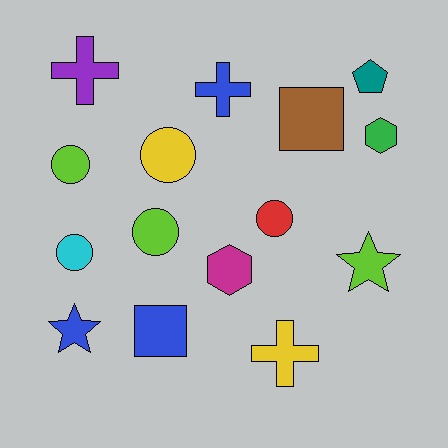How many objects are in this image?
There are 15 objects.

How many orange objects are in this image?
There are no orange objects.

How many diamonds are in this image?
There are no diamonds.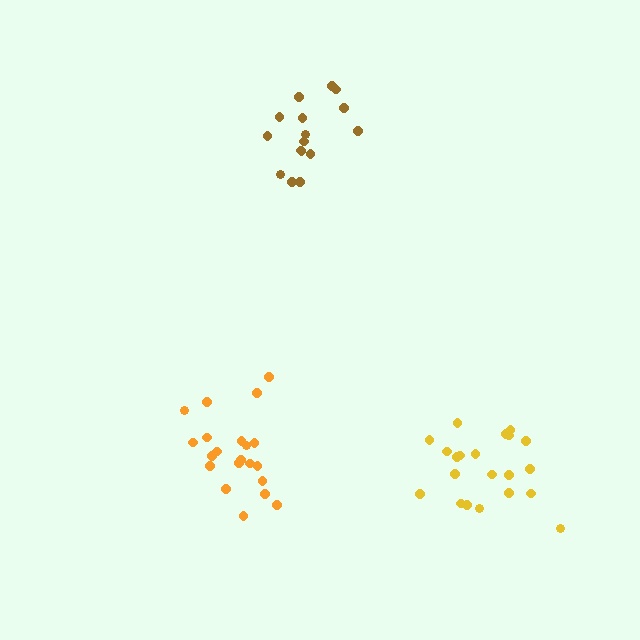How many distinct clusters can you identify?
There are 3 distinct clusters.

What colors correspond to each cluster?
The clusters are colored: orange, yellow, brown.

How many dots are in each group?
Group 1: 21 dots, Group 2: 21 dots, Group 3: 16 dots (58 total).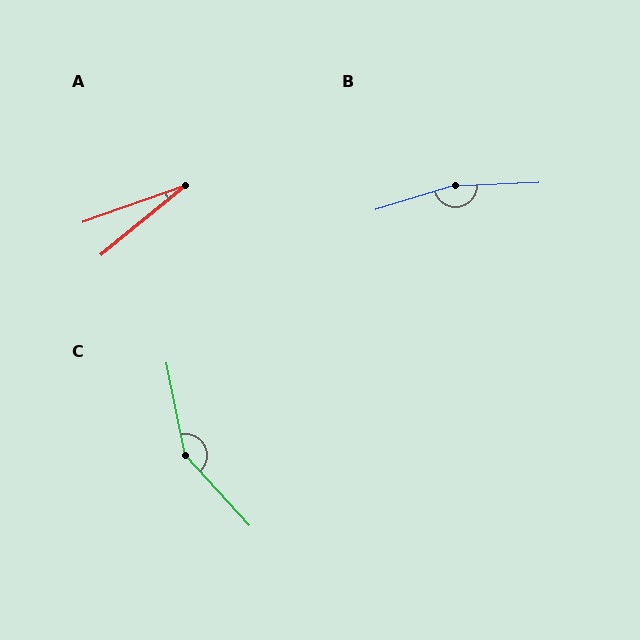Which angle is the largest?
B, at approximately 166 degrees.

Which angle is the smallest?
A, at approximately 20 degrees.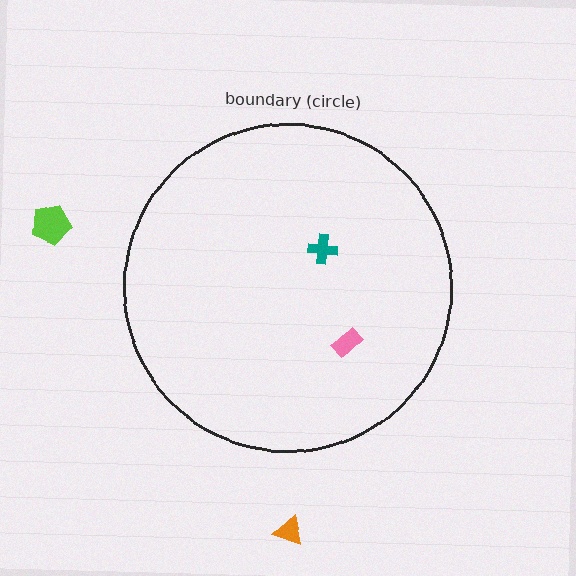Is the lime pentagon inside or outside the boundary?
Outside.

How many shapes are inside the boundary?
2 inside, 2 outside.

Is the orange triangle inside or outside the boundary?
Outside.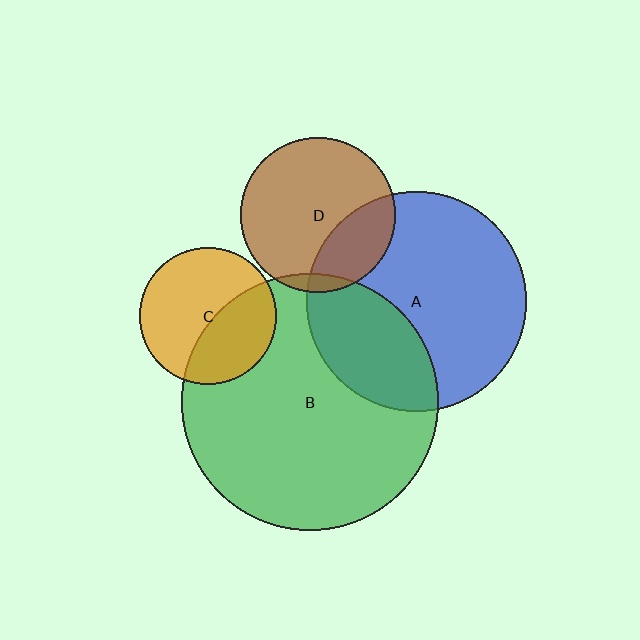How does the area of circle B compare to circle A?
Approximately 1.4 times.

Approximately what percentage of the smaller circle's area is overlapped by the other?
Approximately 30%.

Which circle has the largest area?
Circle B (green).